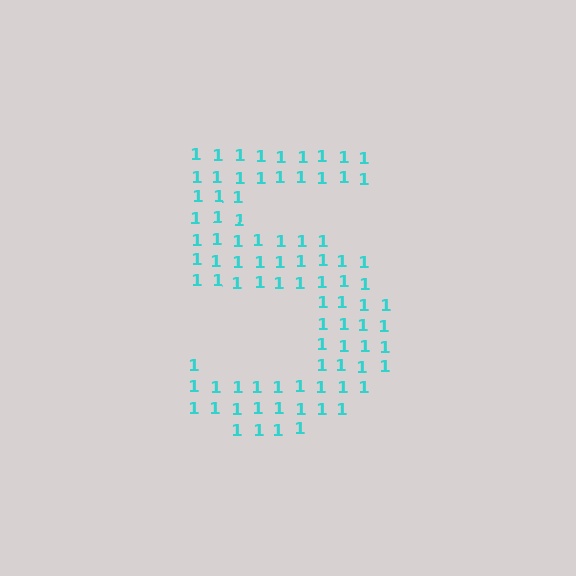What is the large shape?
The large shape is the digit 5.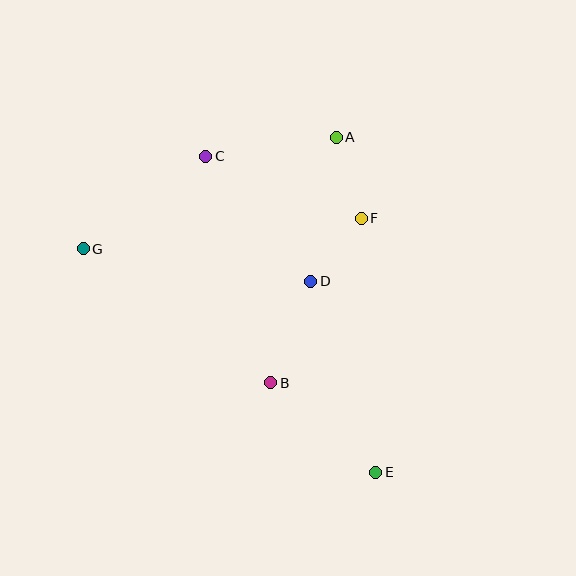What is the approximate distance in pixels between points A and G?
The distance between A and G is approximately 276 pixels.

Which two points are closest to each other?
Points D and F are closest to each other.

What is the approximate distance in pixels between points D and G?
The distance between D and G is approximately 230 pixels.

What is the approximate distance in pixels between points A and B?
The distance between A and B is approximately 254 pixels.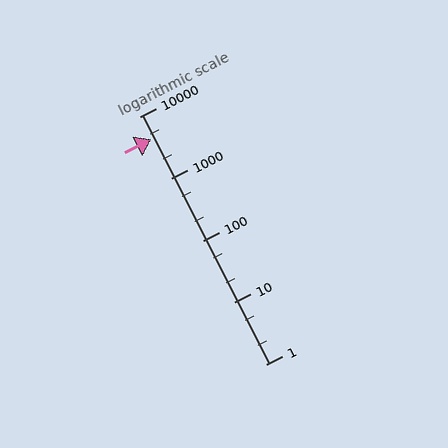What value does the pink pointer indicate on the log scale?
The pointer indicates approximately 4300.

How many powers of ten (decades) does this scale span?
The scale spans 4 decades, from 1 to 10000.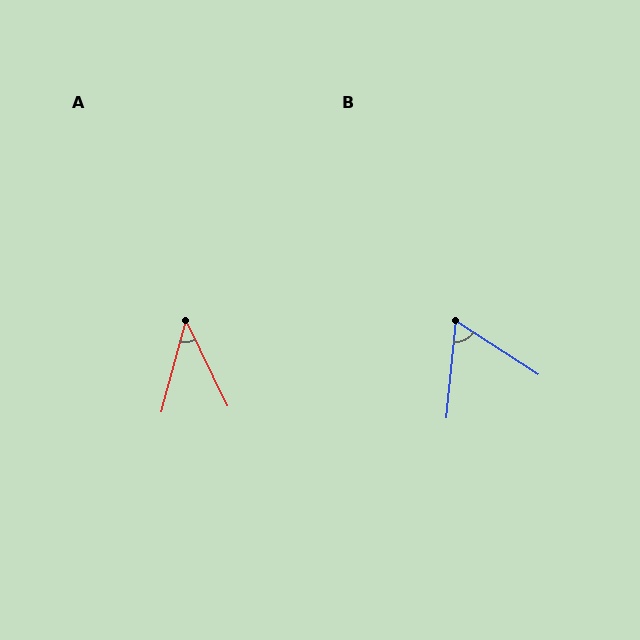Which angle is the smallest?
A, at approximately 41 degrees.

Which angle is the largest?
B, at approximately 62 degrees.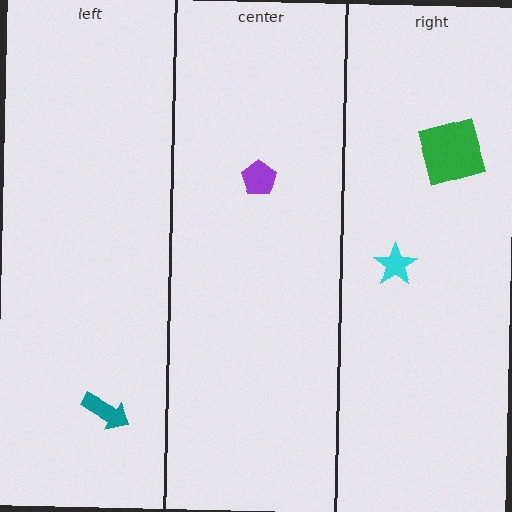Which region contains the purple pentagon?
The center region.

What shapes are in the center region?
The purple pentagon.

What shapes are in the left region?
The teal arrow.